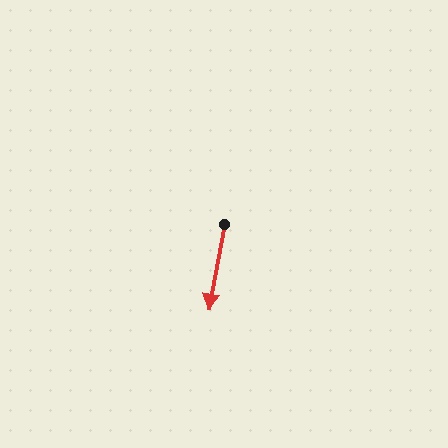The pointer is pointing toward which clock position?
Roughly 6 o'clock.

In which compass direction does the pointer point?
South.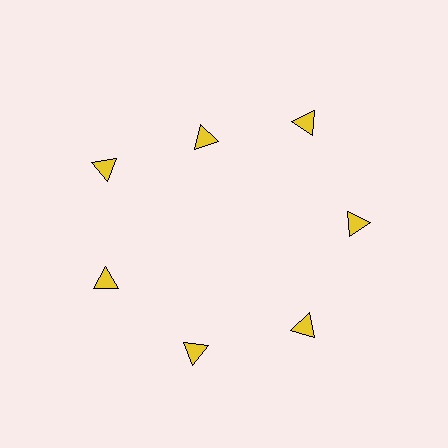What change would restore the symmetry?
The symmetry would be restored by moving it outward, back onto the ring so that all 7 triangles sit at equal angles and equal distance from the center.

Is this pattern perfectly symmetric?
No. The 7 yellow triangles are arranged in a ring, but one element near the 12 o'clock position is pulled inward toward the center, breaking the 7-fold rotational symmetry.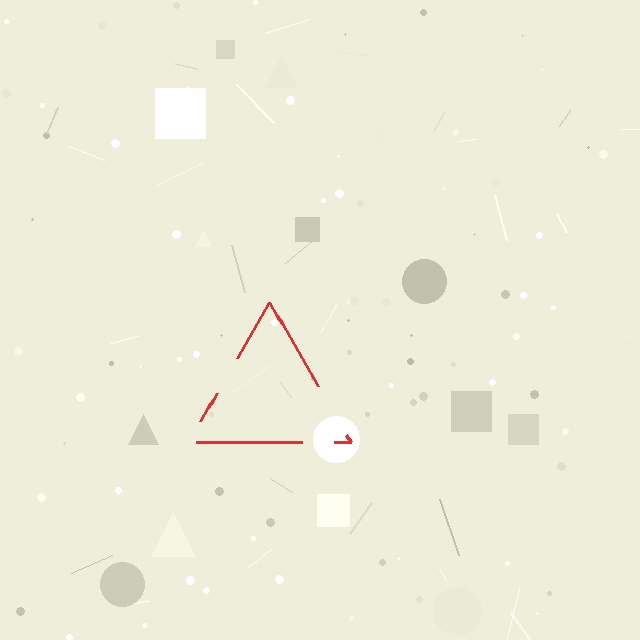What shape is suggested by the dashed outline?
The dashed outline suggests a triangle.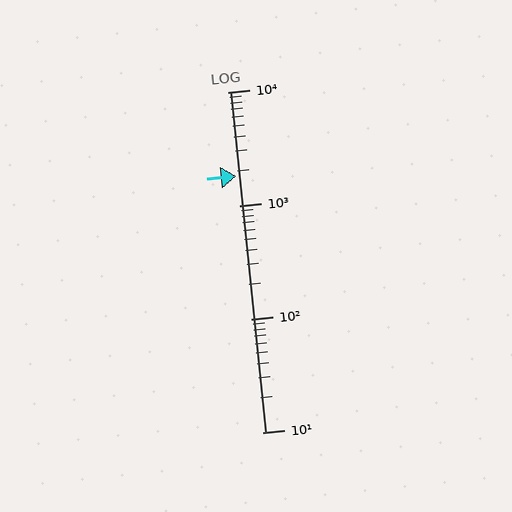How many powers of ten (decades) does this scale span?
The scale spans 3 decades, from 10 to 10000.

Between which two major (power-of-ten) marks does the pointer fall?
The pointer is between 1000 and 10000.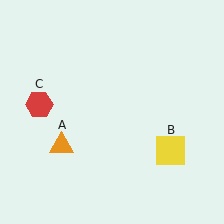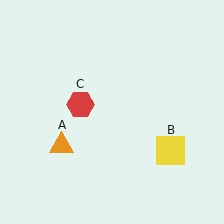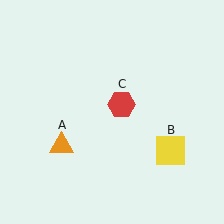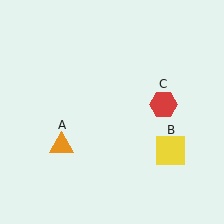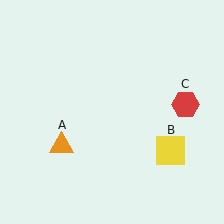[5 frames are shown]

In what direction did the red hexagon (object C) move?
The red hexagon (object C) moved right.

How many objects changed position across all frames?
1 object changed position: red hexagon (object C).